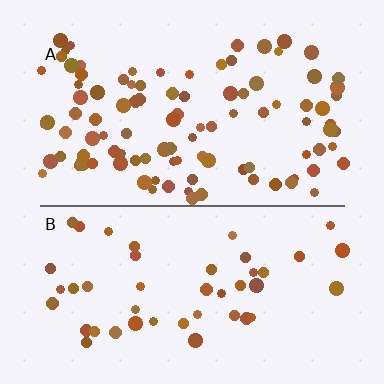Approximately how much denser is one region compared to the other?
Approximately 2.3× — region A over region B.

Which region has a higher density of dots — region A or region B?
A (the top).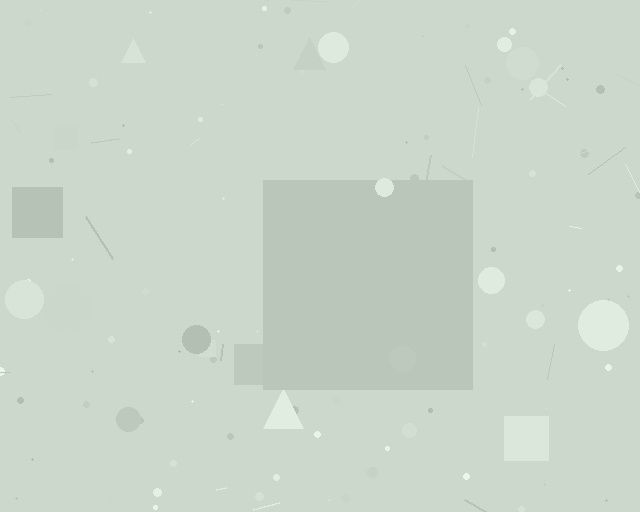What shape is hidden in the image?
A square is hidden in the image.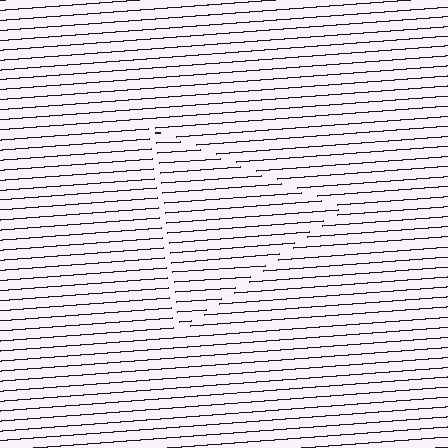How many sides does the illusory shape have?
3 sides — the line-ends trace a triangle.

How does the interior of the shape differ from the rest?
The interior of the shape contains the same grating, shifted by half a period — the contour is defined by the phase discontinuity where line-ends from the inner and outer gratings abut.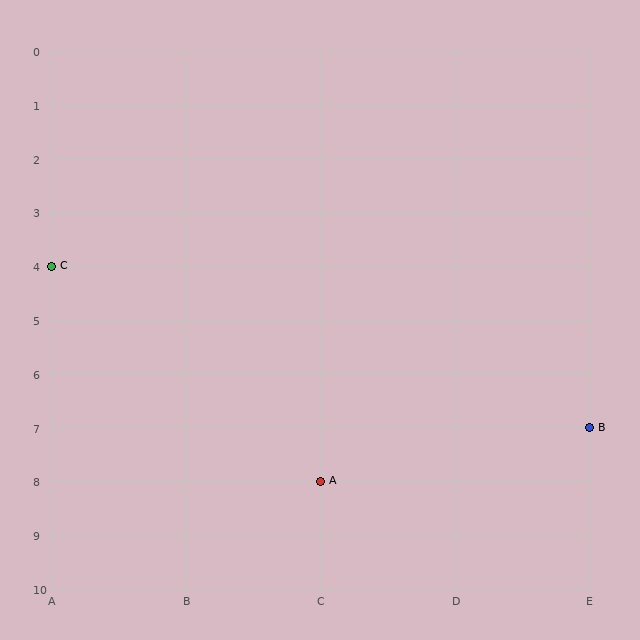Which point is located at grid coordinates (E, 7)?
Point B is at (E, 7).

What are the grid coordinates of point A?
Point A is at grid coordinates (C, 8).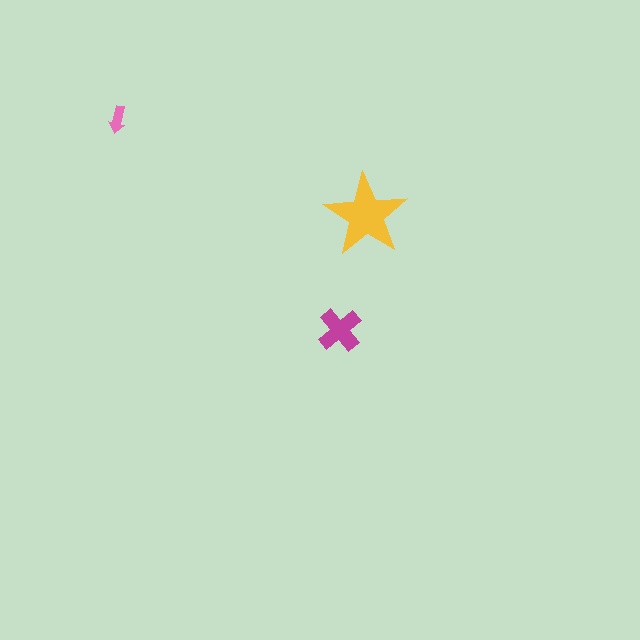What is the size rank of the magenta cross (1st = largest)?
2nd.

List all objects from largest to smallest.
The yellow star, the magenta cross, the pink arrow.